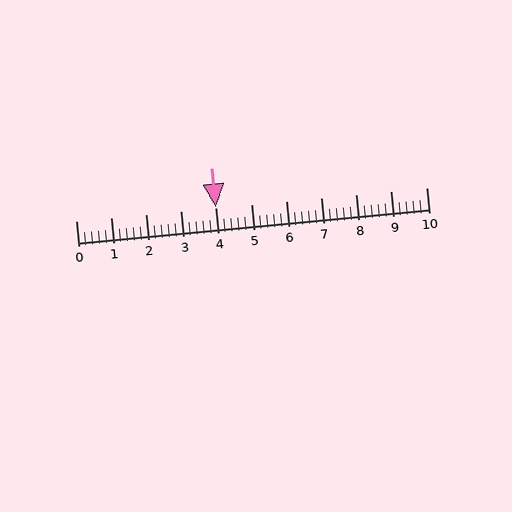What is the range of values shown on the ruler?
The ruler shows values from 0 to 10.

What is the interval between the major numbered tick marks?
The major tick marks are spaced 1 units apart.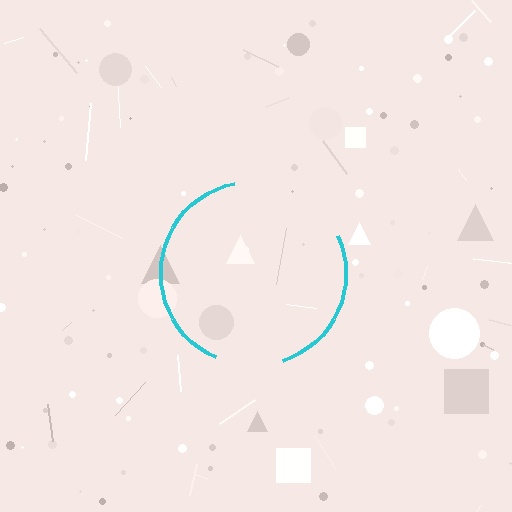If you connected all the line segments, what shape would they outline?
They would outline a circle.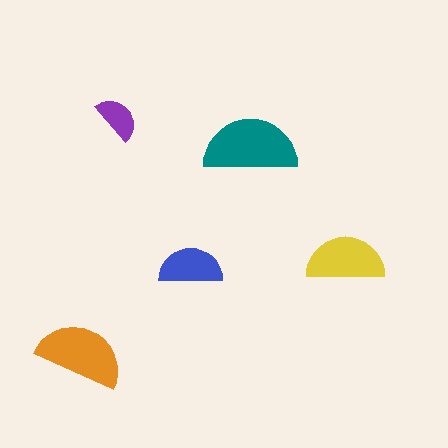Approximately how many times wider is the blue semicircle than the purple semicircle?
About 1.5 times wider.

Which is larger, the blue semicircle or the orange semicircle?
The orange one.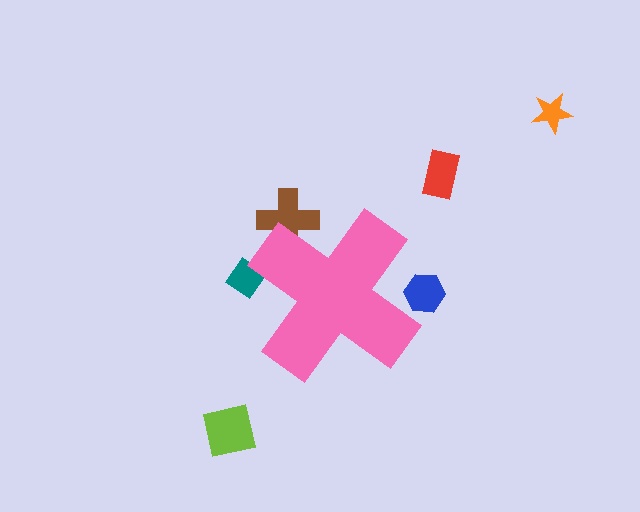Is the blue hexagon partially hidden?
Yes, the blue hexagon is partially hidden behind the pink cross.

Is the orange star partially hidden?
No, the orange star is fully visible.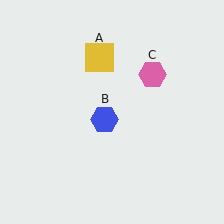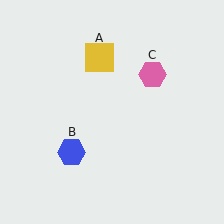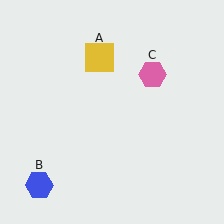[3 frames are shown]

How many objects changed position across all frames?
1 object changed position: blue hexagon (object B).